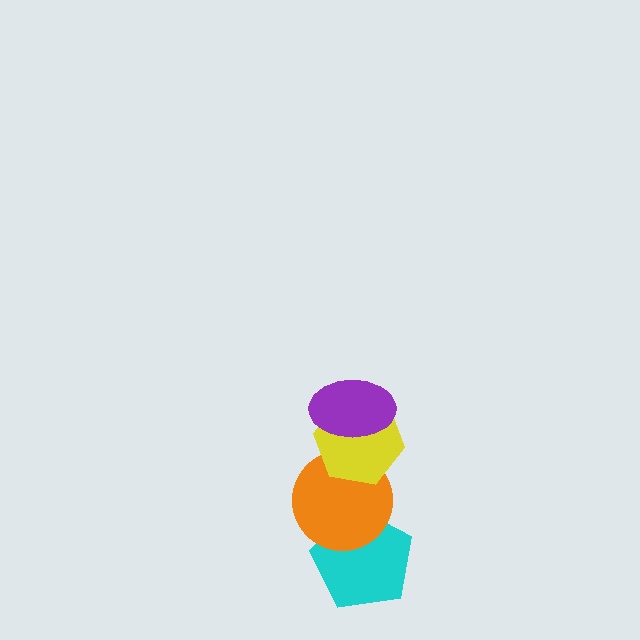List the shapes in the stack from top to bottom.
From top to bottom: the purple ellipse, the yellow hexagon, the orange circle, the cyan pentagon.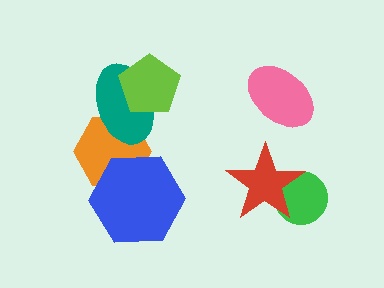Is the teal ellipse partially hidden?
Yes, it is partially covered by another shape.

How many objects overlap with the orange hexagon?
2 objects overlap with the orange hexagon.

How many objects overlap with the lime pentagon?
1 object overlaps with the lime pentagon.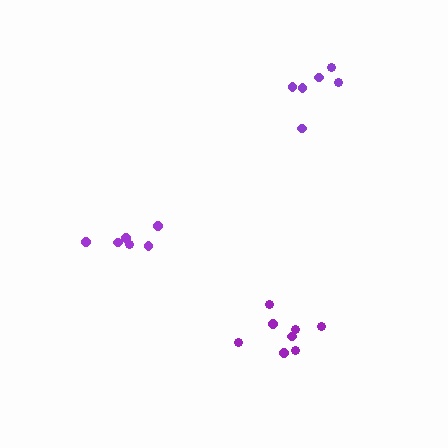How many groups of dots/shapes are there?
There are 3 groups.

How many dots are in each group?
Group 1: 6 dots, Group 2: 6 dots, Group 3: 8 dots (20 total).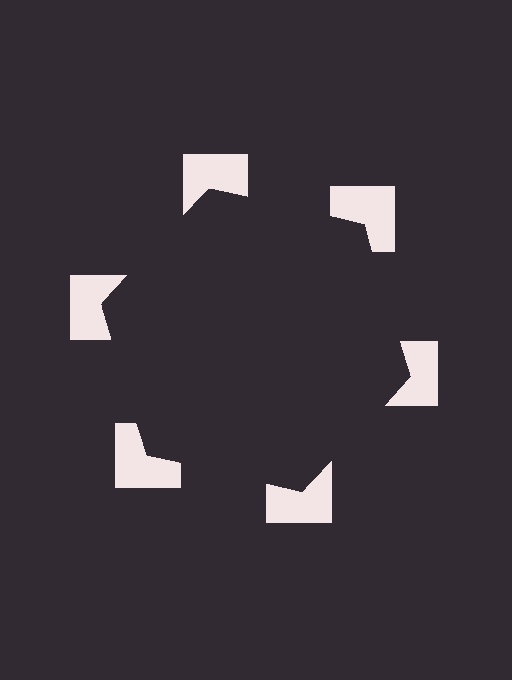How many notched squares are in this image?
There are 6 — one at each vertex of the illusory hexagon.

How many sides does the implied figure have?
6 sides.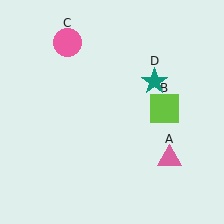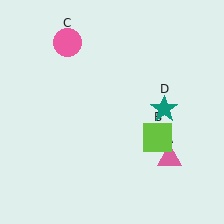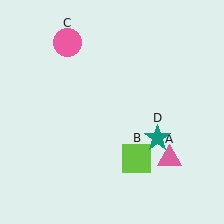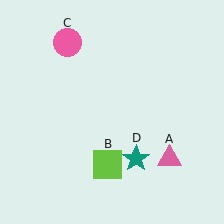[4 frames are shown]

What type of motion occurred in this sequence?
The lime square (object B), teal star (object D) rotated clockwise around the center of the scene.